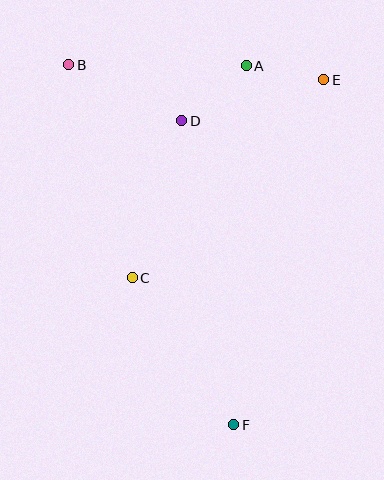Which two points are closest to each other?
Points A and E are closest to each other.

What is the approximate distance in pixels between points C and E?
The distance between C and E is approximately 276 pixels.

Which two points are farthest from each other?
Points B and F are farthest from each other.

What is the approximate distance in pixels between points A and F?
The distance between A and F is approximately 359 pixels.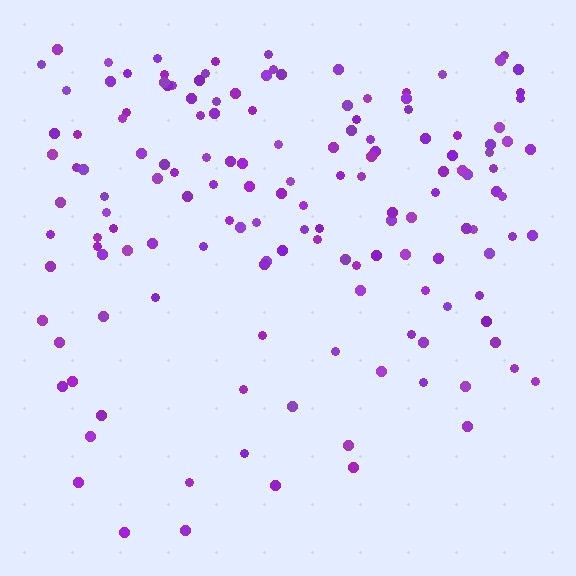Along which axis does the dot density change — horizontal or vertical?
Vertical.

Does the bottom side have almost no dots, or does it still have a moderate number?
Still a moderate number, just noticeably fewer than the top.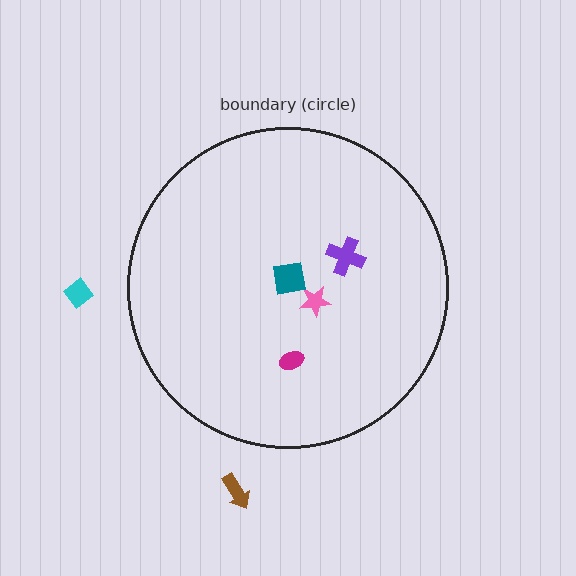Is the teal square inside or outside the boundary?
Inside.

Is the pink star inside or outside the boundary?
Inside.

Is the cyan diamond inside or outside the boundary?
Outside.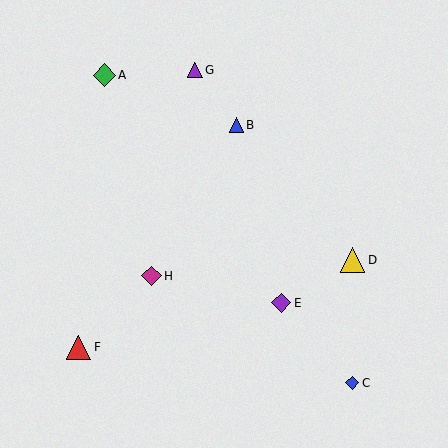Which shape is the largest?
The yellow triangle (labeled D) is the largest.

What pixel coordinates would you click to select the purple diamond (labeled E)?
Click at (281, 303) to select the purple diamond E.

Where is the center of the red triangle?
The center of the red triangle is at (79, 347).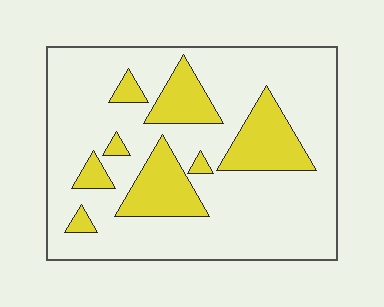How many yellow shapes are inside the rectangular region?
8.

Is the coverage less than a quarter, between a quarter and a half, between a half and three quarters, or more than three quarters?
Less than a quarter.